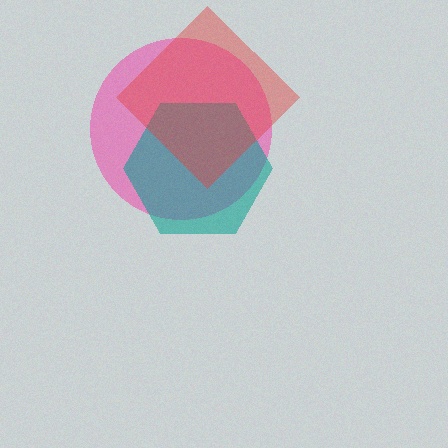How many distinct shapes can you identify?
There are 3 distinct shapes: a pink circle, a teal hexagon, a red diamond.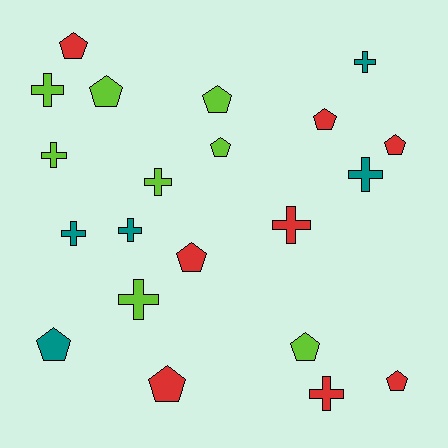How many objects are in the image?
There are 21 objects.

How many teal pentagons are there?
There is 1 teal pentagon.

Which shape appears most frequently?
Pentagon, with 11 objects.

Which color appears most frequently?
Lime, with 8 objects.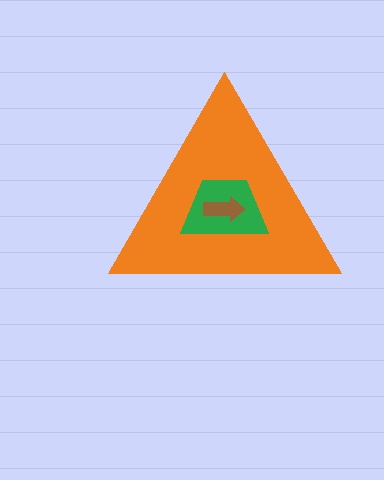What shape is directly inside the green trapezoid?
The brown arrow.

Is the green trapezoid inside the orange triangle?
Yes.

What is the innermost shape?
The brown arrow.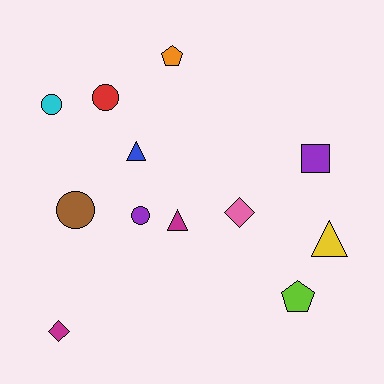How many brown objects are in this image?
There is 1 brown object.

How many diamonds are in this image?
There are 2 diamonds.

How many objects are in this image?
There are 12 objects.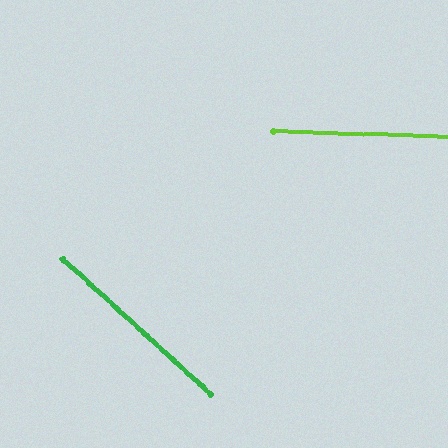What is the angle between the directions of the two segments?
Approximately 41 degrees.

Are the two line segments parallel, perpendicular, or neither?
Neither parallel nor perpendicular — they differ by about 41°.